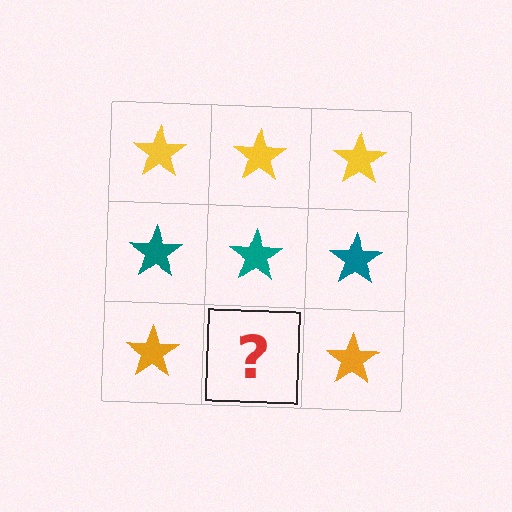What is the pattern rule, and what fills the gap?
The rule is that each row has a consistent color. The gap should be filled with an orange star.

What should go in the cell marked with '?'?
The missing cell should contain an orange star.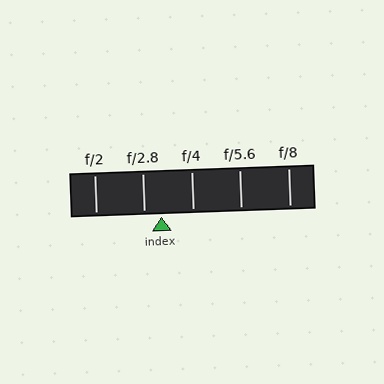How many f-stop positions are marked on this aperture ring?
There are 5 f-stop positions marked.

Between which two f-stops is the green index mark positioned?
The index mark is between f/2.8 and f/4.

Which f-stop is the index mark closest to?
The index mark is closest to f/2.8.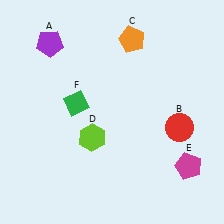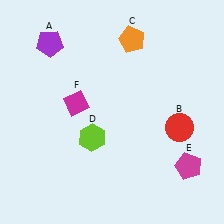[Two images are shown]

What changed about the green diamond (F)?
In Image 1, F is green. In Image 2, it changed to magenta.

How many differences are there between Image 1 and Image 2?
There is 1 difference between the two images.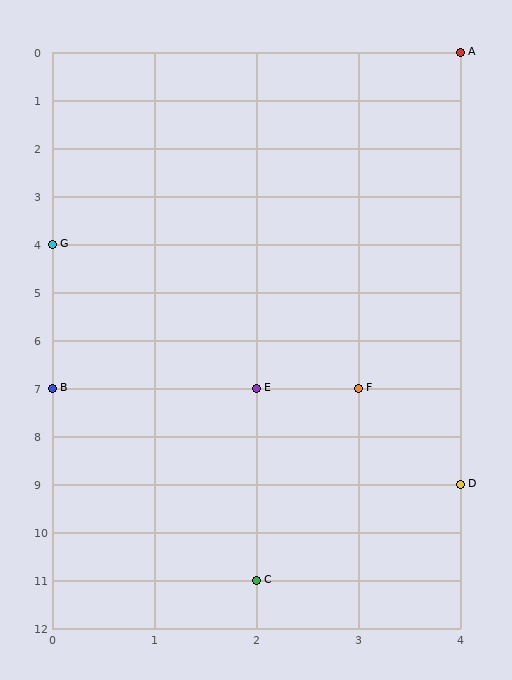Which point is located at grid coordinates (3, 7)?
Point F is at (3, 7).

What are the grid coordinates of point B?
Point B is at grid coordinates (0, 7).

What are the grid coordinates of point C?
Point C is at grid coordinates (2, 11).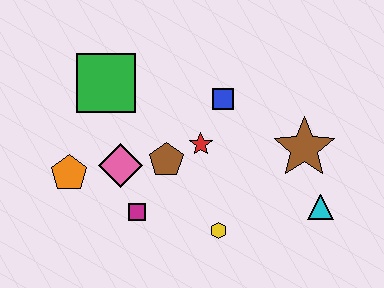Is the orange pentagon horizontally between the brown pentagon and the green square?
No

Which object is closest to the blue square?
The red star is closest to the blue square.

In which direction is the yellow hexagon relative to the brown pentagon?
The yellow hexagon is below the brown pentagon.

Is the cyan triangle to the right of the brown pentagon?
Yes